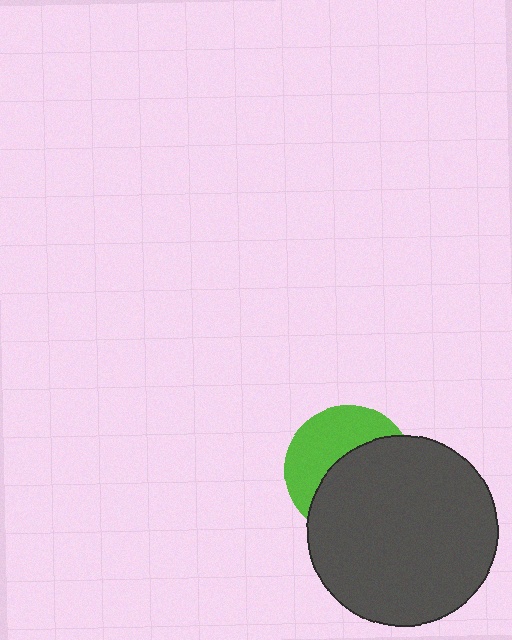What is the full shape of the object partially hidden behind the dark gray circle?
The partially hidden object is a lime circle.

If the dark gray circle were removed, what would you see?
You would see the complete lime circle.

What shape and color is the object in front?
The object in front is a dark gray circle.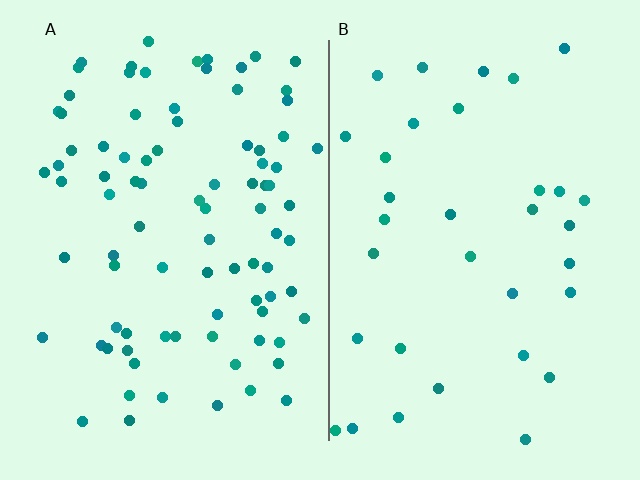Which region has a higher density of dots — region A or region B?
A (the left).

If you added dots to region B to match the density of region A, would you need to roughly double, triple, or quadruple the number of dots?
Approximately triple.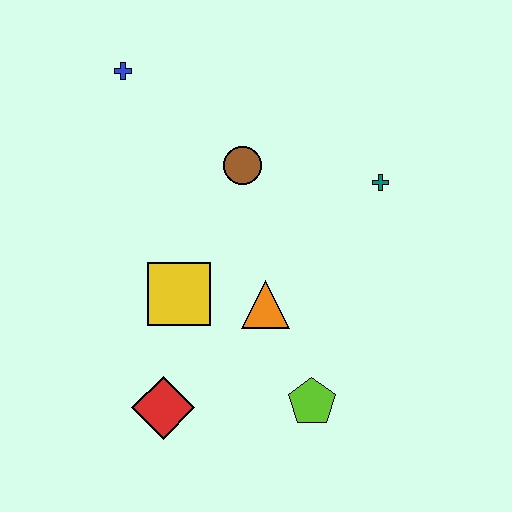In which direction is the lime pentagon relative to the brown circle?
The lime pentagon is below the brown circle.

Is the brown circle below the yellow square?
No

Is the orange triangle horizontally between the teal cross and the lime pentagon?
No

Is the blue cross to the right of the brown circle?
No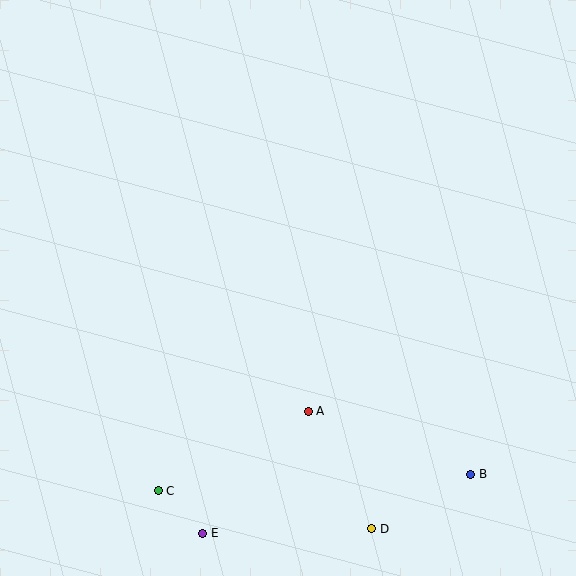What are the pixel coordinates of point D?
Point D is at (372, 529).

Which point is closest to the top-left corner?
Point A is closest to the top-left corner.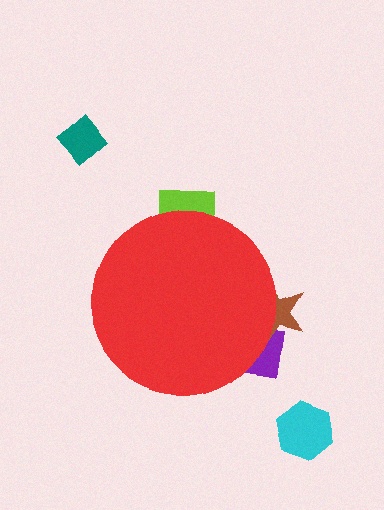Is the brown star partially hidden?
Yes, the brown star is partially hidden behind the red circle.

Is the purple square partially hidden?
Yes, the purple square is partially hidden behind the red circle.